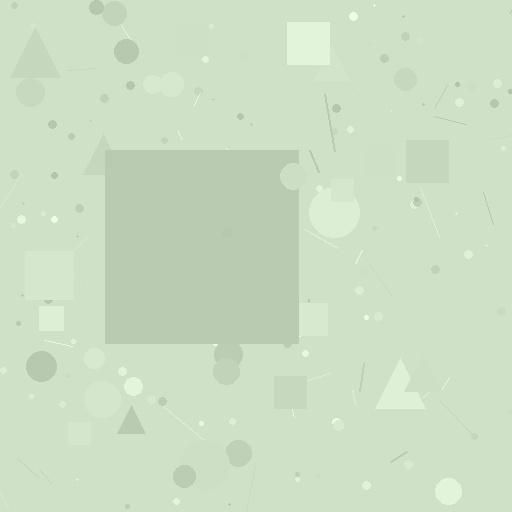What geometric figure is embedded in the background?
A square is embedded in the background.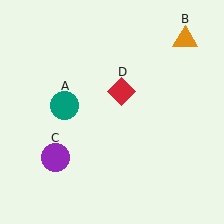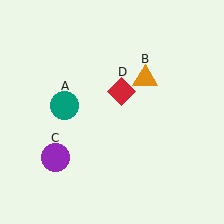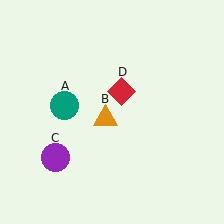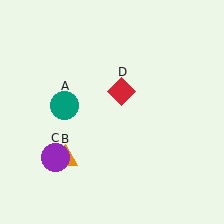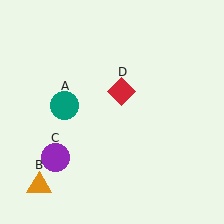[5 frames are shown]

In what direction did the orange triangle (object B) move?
The orange triangle (object B) moved down and to the left.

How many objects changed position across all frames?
1 object changed position: orange triangle (object B).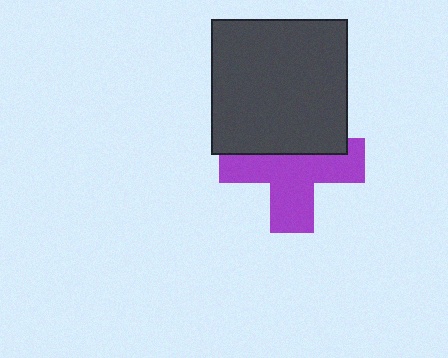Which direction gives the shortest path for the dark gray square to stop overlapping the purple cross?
Moving up gives the shortest separation.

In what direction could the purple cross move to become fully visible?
The purple cross could move down. That would shift it out from behind the dark gray square entirely.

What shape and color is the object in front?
The object in front is a dark gray square.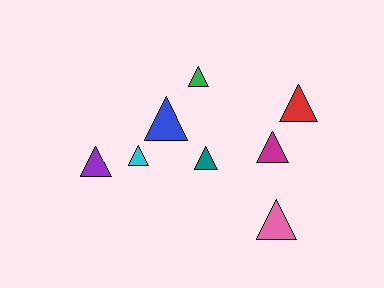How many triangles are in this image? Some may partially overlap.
There are 8 triangles.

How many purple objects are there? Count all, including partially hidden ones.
There is 1 purple object.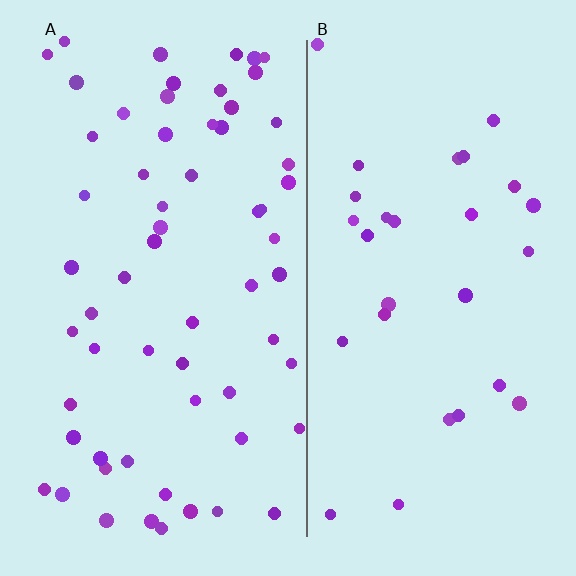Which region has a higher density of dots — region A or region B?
A (the left).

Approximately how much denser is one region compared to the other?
Approximately 2.1× — region A over region B.